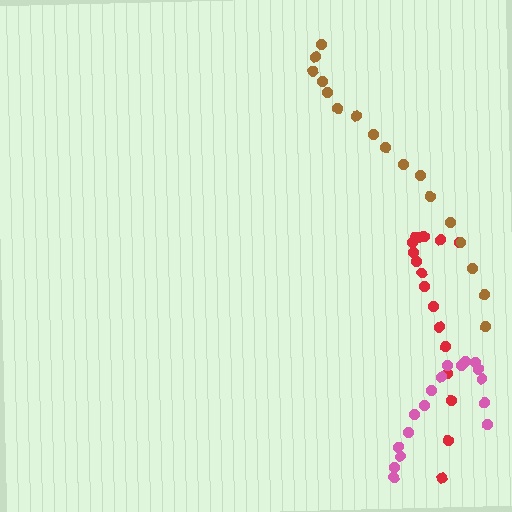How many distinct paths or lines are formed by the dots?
There are 3 distinct paths.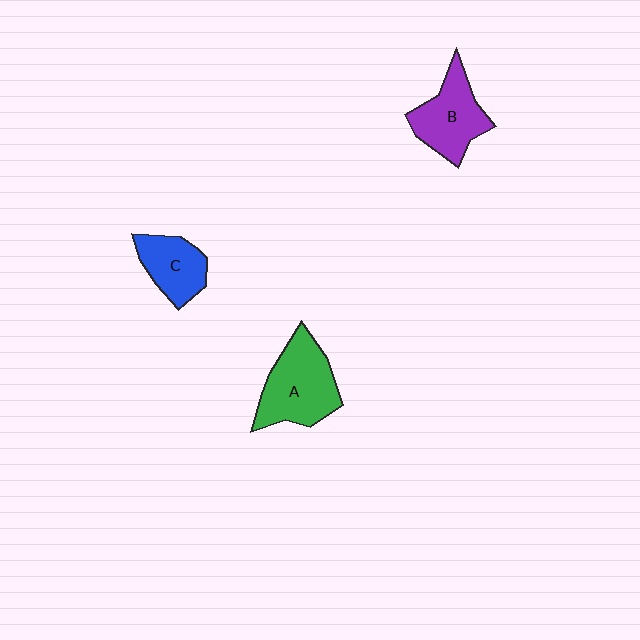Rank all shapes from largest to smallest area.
From largest to smallest: A (green), B (purple), C (blue).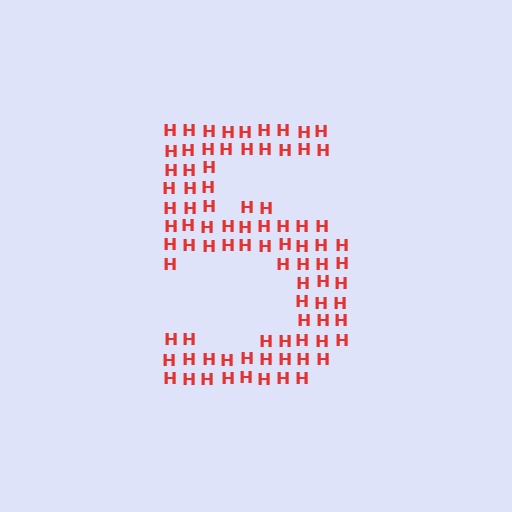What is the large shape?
The large shape is the digit 5.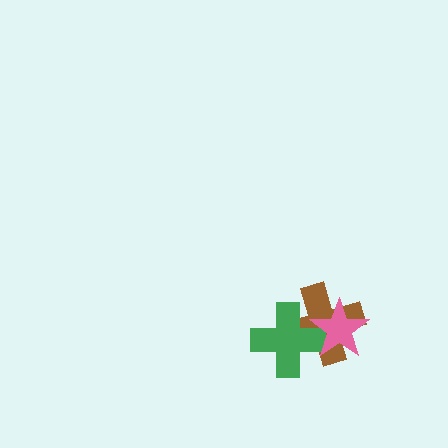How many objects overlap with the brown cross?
2 objects overlap with the brown cross.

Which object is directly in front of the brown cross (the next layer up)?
The green cross is directly in front of the brown cross.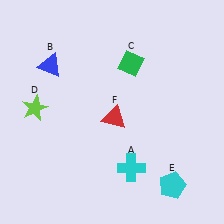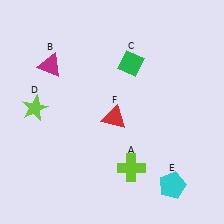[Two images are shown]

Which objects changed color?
A changed from cyan to lime. B changed from blue to magenta.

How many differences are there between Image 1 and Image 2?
There are 2 differences between the two images.